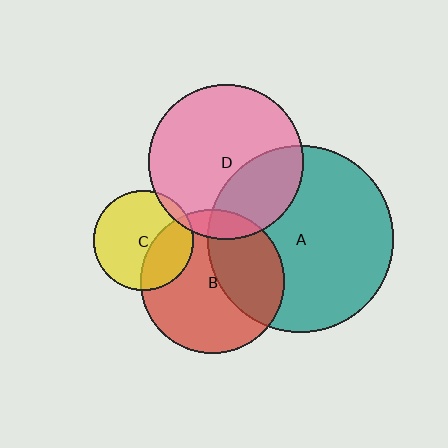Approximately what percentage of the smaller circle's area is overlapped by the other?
Approximately 30%.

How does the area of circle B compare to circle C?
Approximately 2.1 times.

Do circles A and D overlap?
Yes.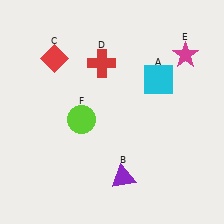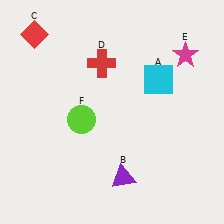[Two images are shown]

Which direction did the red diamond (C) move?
The red diamond (C) moved up.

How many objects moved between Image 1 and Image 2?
1 object moved between the two images.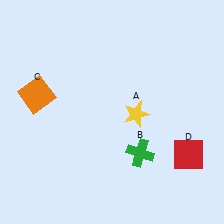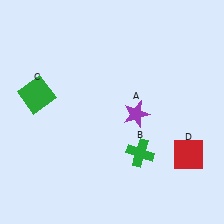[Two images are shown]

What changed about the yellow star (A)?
In Image 1, A is yellow. In Image 2, it changed to purple.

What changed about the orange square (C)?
In Image 1, C is orange. In Image 2, it changed to green.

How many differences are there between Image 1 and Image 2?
There are 2 differences between the two images.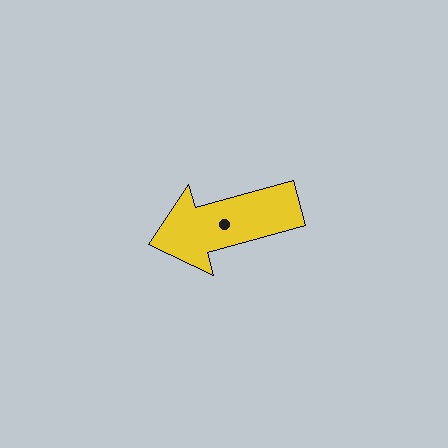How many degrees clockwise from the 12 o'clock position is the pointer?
Approximately 255 degrees.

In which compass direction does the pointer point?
West.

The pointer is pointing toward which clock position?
Roughly 8 o'clock.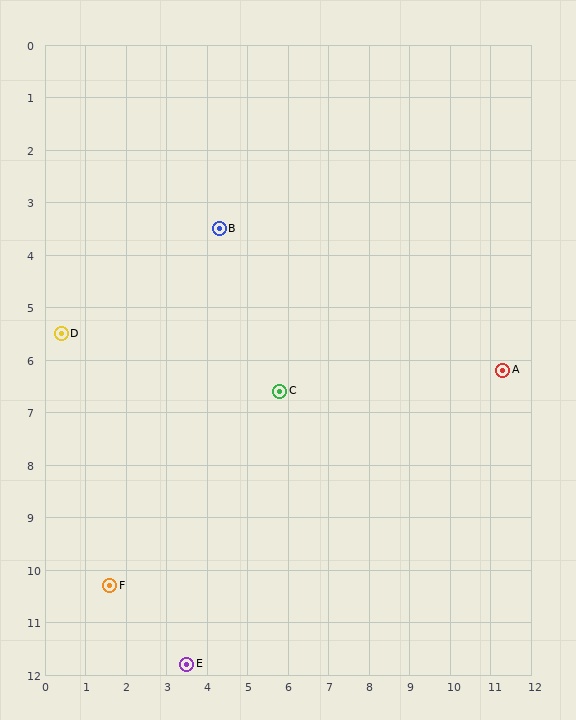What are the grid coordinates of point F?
Point F is at approximately (1.6, 10.3).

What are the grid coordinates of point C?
Point C is at approximately (5.8, 6.6).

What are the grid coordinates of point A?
Point A is at approximately (11.3, 6.2).